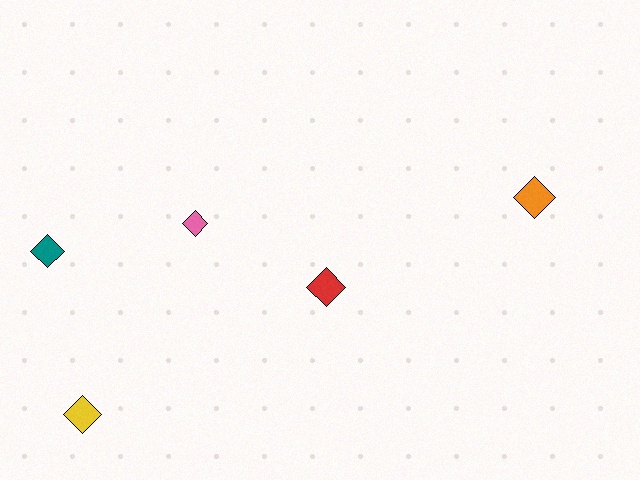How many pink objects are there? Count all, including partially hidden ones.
There is 1 pink object.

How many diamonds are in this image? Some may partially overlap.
There are 5 diamonds.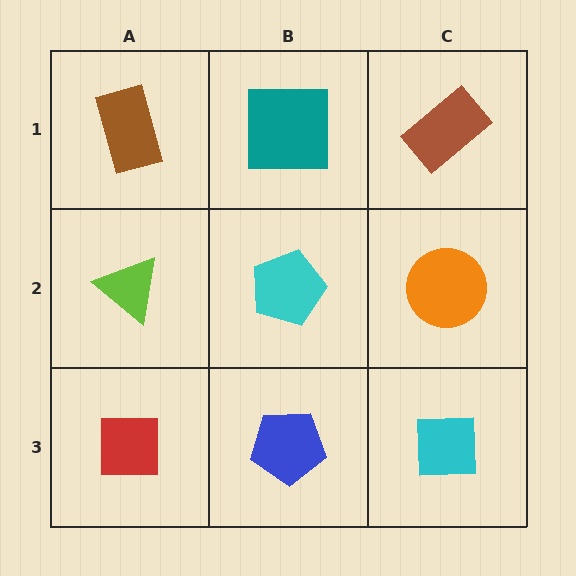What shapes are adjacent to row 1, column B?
A cyan pentagon (row 2, column B), a brown rectangle (row 1, column A), a brown rectangle (row 1, column C).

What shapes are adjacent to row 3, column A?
A lime triangle (row 2, column A), a blue pentagon (row 3, column B).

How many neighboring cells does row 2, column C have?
3.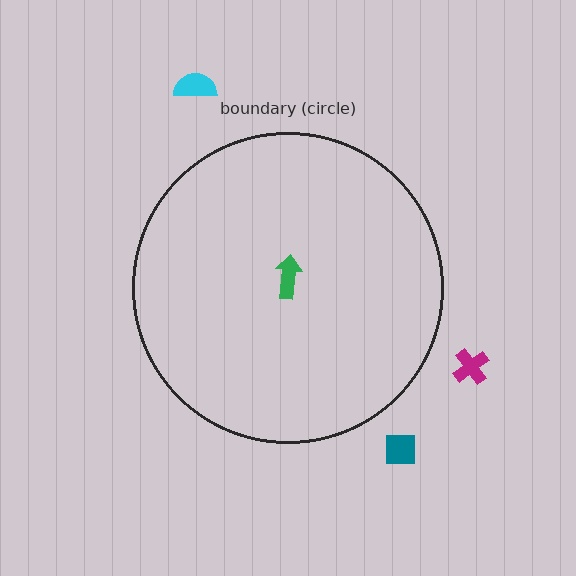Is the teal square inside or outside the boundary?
Outside.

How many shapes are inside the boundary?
1 inside, 3 outside.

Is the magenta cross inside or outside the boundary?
Outside.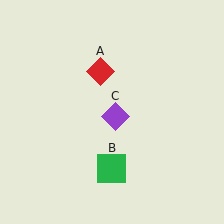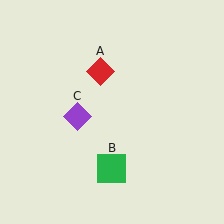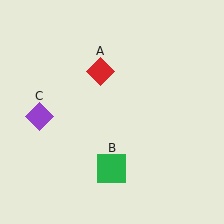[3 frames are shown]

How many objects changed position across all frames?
1 object changed position: purple diamond (object C).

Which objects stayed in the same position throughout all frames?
Red diamond (object A) and green square (object B) remained stationary.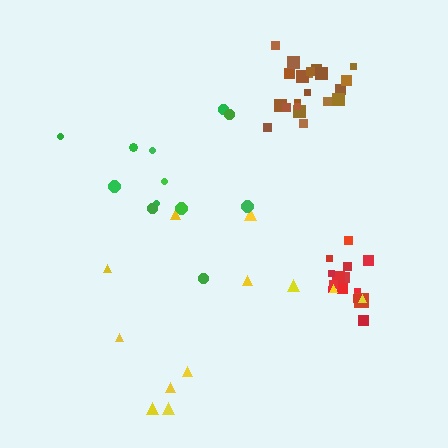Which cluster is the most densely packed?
Brown.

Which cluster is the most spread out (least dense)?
Yellow.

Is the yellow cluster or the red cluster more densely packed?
Red.